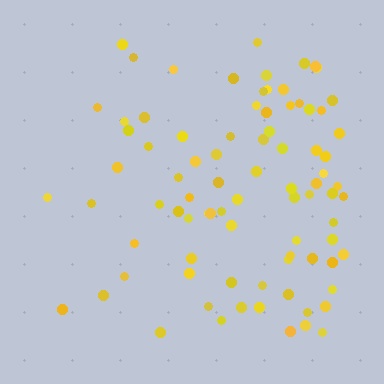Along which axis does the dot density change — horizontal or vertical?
Horizontal.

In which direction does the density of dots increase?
From left to right, with the right side densest.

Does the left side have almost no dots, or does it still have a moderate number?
Still a moderate number, just noticeably fewer than the right.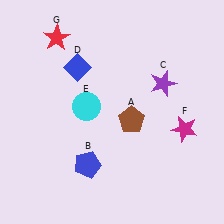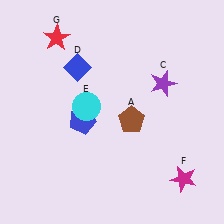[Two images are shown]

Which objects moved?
The objects that moved are: the blue pentagon (B), the magenta star (F).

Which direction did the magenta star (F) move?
The magenta star (F) moved down.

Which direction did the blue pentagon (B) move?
The blue pentagon (B) moved up.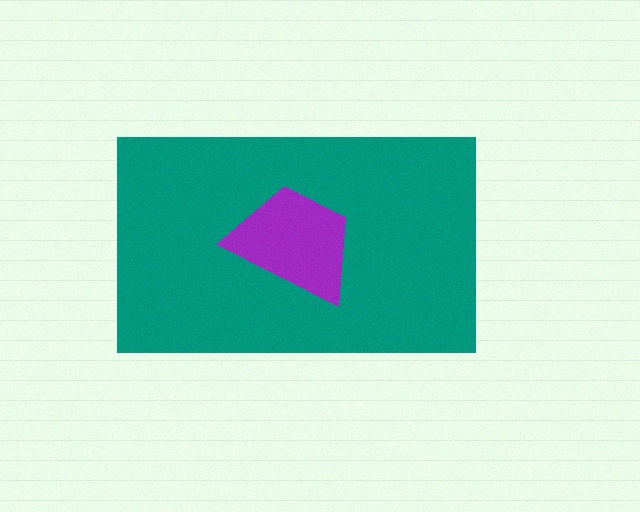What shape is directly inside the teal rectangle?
The purple trapezoid.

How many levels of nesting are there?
2.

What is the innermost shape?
The purple trapezoid.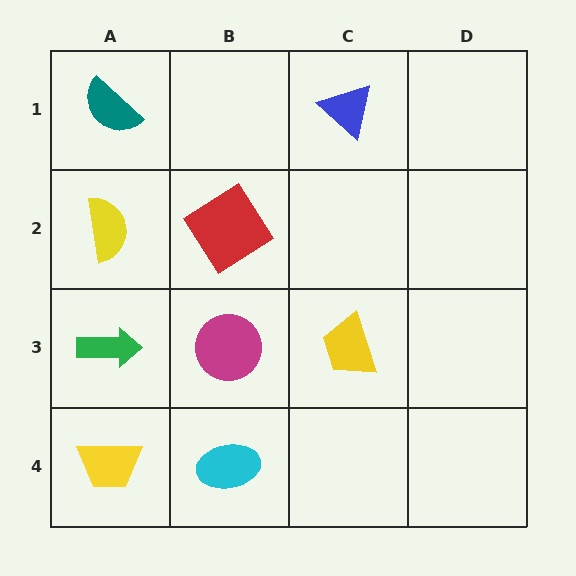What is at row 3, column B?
A magenta circle.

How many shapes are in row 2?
2 shapes.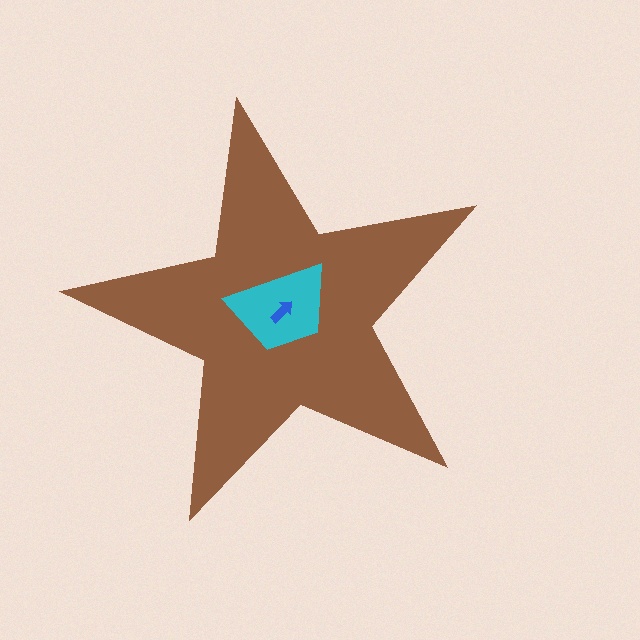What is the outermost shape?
The brown star.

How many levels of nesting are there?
3.